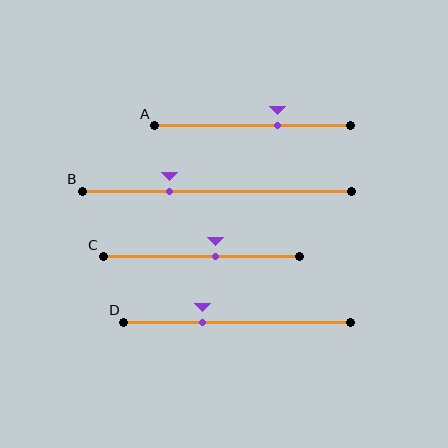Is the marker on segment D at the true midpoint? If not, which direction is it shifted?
No, the marker on segment D is shifted to the left by about 15% of the segment length.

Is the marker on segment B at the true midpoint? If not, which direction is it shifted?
No, the marker on segment B is shifted to the left by about 18% of the segment length.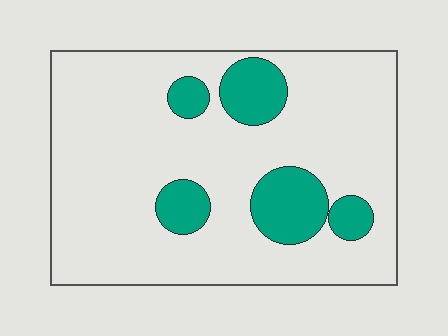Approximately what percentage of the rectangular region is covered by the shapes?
Approximately 15%.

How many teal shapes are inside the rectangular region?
5.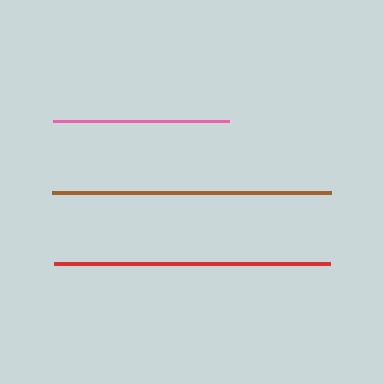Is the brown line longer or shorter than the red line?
The brown line is longer than the red line.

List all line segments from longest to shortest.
From longest to shortest: brown, red, pink.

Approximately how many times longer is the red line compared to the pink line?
The red line is approximately 1.6 times the length of the pink line.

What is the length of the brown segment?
The brown segment is approximately 279 pixels long.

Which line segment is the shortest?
The pink line is the shortest at approximately 176 pixels.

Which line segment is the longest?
The brown line is the longest at approximately 279 pixels.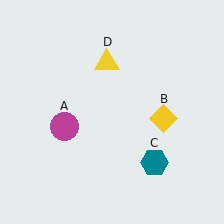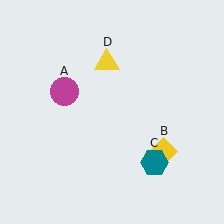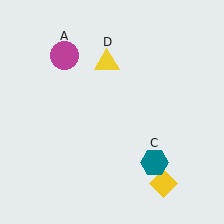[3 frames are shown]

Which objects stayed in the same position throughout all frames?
Teal hexagon (object C) and yellow triangle (object D) remained stationary.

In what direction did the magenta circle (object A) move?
The magenta circle (object A) moved up.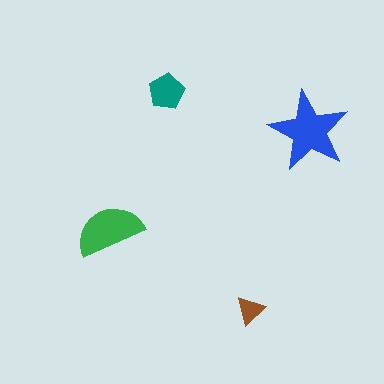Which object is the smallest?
The brown triangle.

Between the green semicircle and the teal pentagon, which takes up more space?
The green semicircle.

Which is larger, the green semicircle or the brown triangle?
The green semicircle.